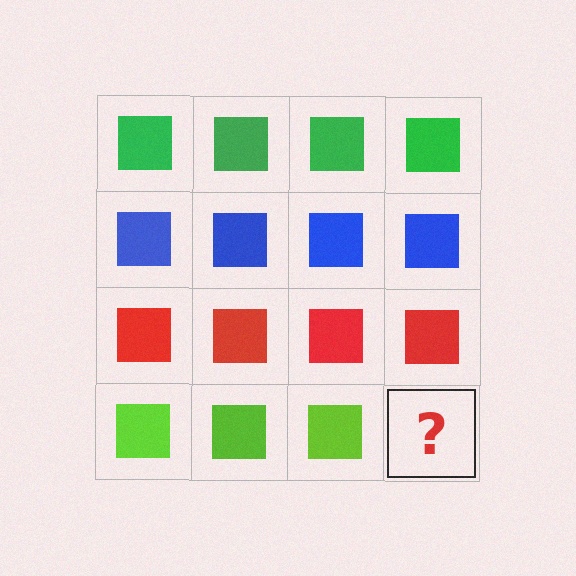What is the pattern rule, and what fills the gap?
The rule is that each row has a consistent color. The gap should be filled with a lime square.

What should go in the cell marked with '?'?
The missing cell should contain a lime square.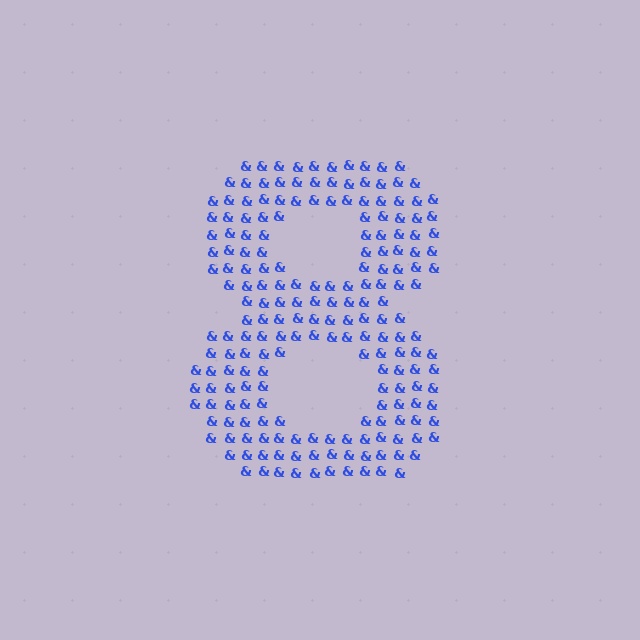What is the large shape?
The large shape is the digit 8.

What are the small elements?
The small elements are ampersands.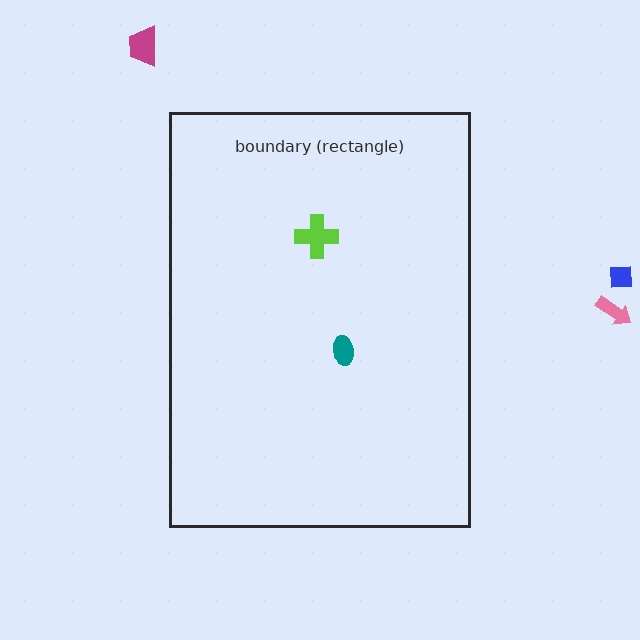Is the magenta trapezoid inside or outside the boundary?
Outside.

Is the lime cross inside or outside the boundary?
Inside.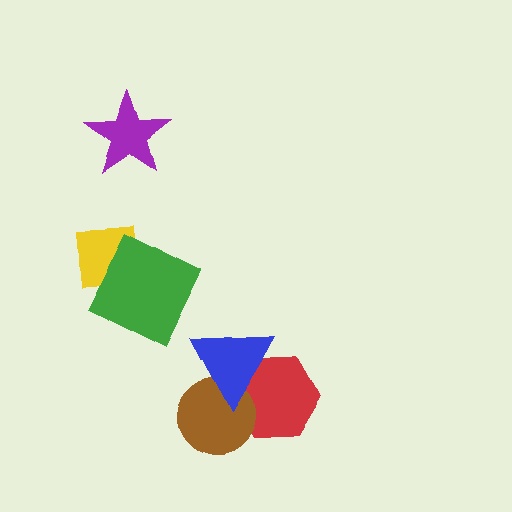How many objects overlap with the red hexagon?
2 objects overlap with the red hexagon.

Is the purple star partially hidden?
No, no other shape covers it.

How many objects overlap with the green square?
1 object overlaps with the green square.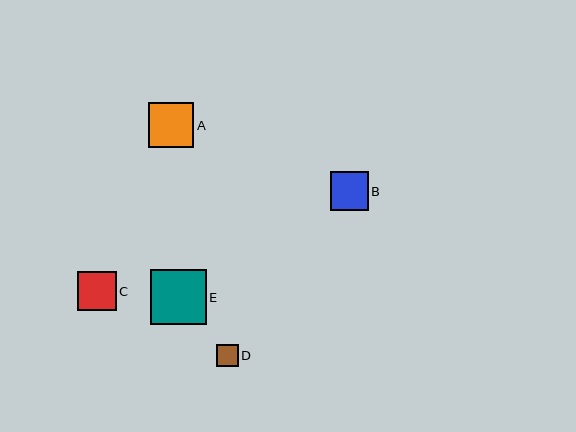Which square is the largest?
Square E is the largest with a size of approximately 55 pixels.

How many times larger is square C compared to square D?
Square C is approximately 1.7 times the size of square D.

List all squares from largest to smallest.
From largest to smallest: E, A, C, B, D.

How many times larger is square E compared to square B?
Square E is approximately 1.5 times the size of square B.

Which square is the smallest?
Square D is the smallest with a size of approximately 22 pixels.